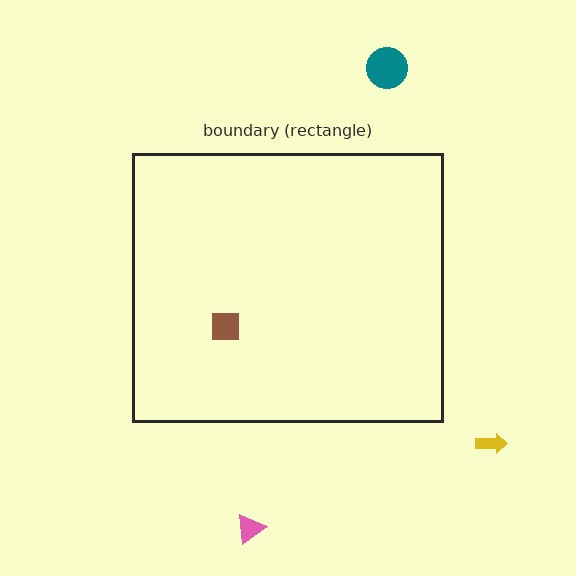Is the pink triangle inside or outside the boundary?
Outside.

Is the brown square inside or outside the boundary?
Inside.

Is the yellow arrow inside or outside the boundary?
Outside.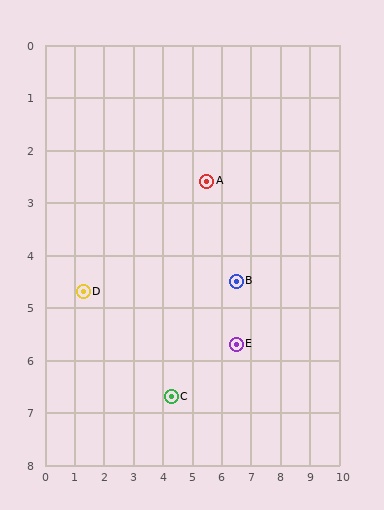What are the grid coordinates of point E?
Point E is at approximately (6.5, 5.7).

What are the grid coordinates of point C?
Point C is at approximately (4.3, 6.7).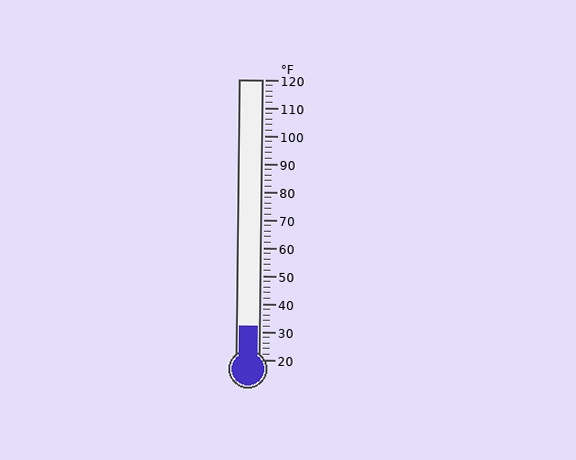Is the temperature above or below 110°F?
The temperature is below 110°F.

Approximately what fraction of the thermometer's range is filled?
The thermometer is filled to approximately 10% of its range.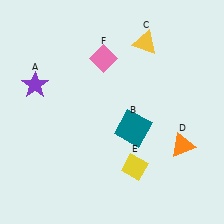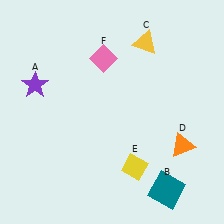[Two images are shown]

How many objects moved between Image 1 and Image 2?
1 object moved between the two images.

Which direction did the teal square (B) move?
The teal square (B) moved down.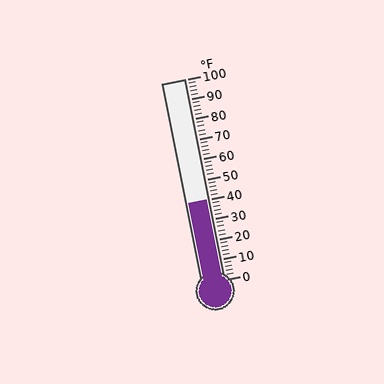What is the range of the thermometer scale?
The thermometer scale ranges from 0°F to 100°F.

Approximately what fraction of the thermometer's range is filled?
The thermometer is filled to approximately 40% of its range.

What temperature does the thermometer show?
The thermometer shows approximately 40°F.